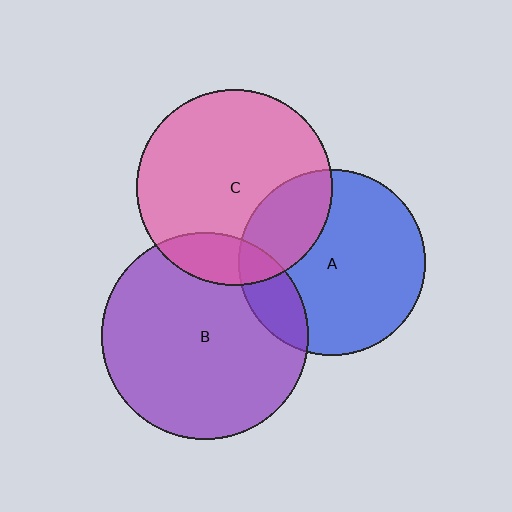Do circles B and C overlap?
Yes.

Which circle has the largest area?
Circle B (purple).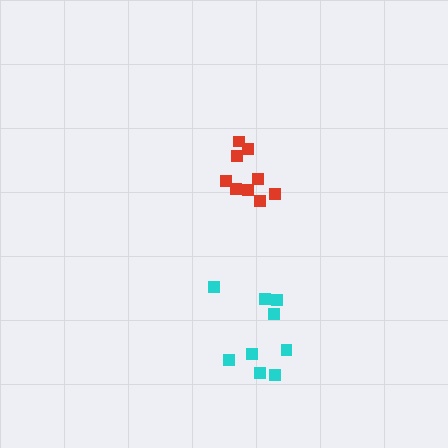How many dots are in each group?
Group 1: 9 dots, Group 2: 9 dots (18 total).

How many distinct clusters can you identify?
There are 2 distinct clusters.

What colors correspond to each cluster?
The clusters are colored: red, cyan.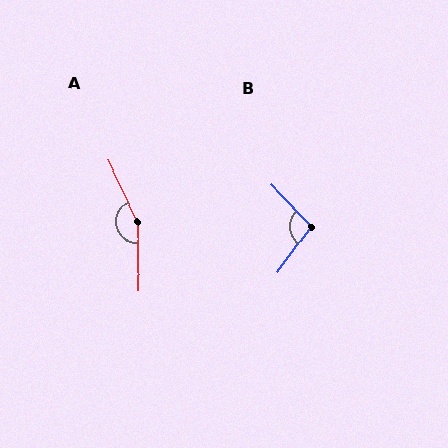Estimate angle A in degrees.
Approximately 156 degrees.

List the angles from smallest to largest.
B (99°), A (156°).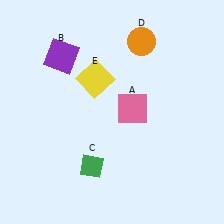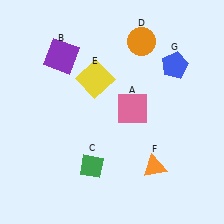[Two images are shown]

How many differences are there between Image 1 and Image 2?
There are 2 differences between the two images.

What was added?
An orange triangle (F), a blue pentagon (G) were added in Image 2.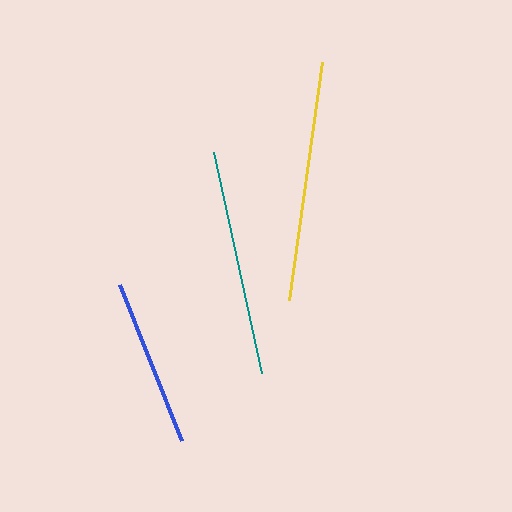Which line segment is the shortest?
The blue line is the shortest at approximately 168 pixels.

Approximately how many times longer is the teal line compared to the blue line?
The teal line is approximately 1.3 times the length of the blue line.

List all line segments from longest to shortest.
From longest to shortest: yellow, teal, blue.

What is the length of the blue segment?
The blue segment is approximately 168 pixels long.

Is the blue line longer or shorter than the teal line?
The teal line is longer than the blue line.